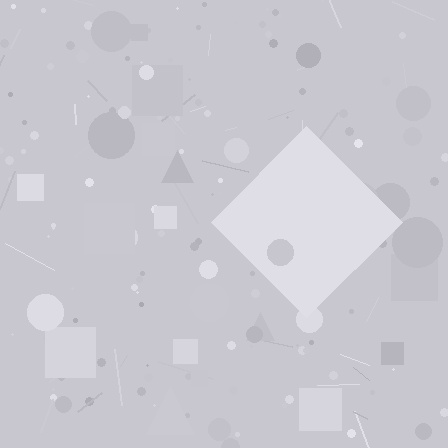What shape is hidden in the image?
A diamond is hidden in the image.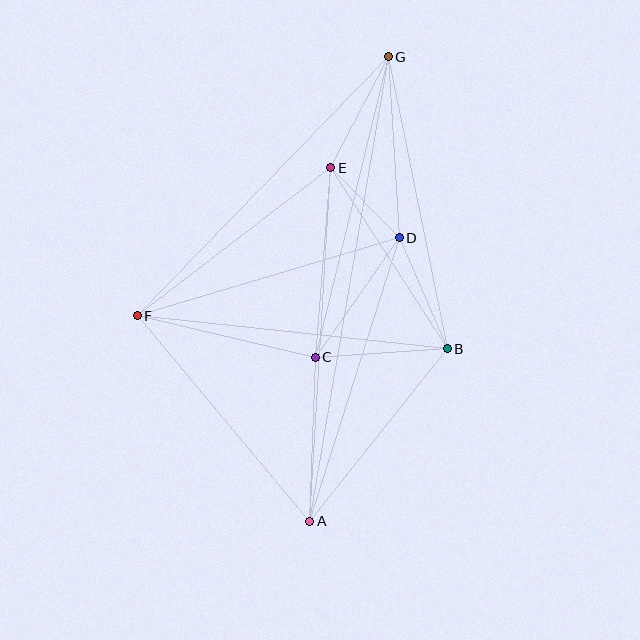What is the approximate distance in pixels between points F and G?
The distance between F and G is approximately 361 pixels.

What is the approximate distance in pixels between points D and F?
The distance between D and F is approximately 274 pixels.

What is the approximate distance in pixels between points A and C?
The distance between A and C is approximately 164 pixels.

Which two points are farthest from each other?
Points A and G are farthest from each other.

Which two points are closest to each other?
Points D and E are closest to each other.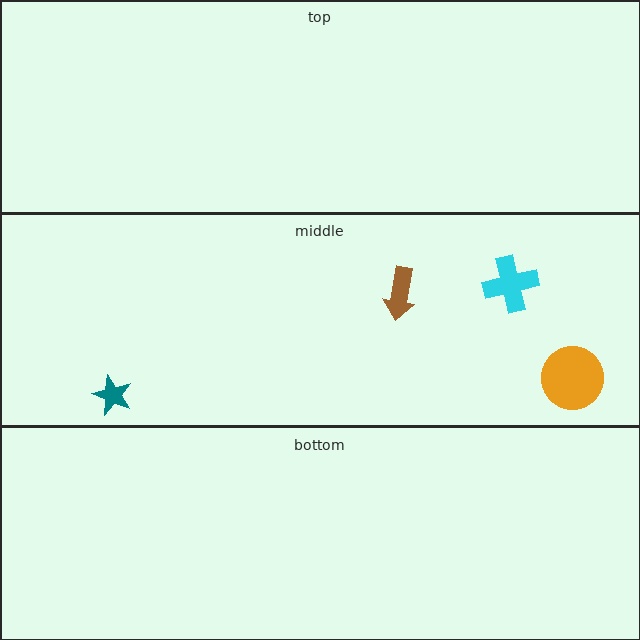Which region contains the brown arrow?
The middle region.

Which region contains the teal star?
The middle region.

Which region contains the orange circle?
The middle region.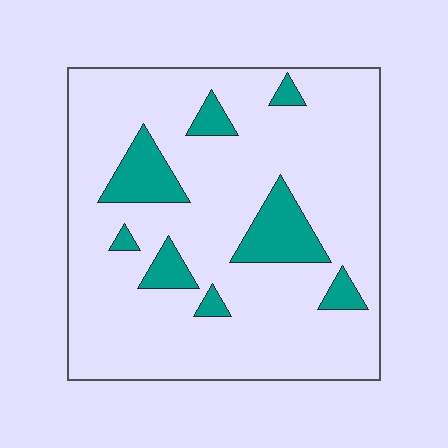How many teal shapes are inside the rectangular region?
8.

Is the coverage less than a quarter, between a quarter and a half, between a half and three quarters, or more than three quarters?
Less than a quarter.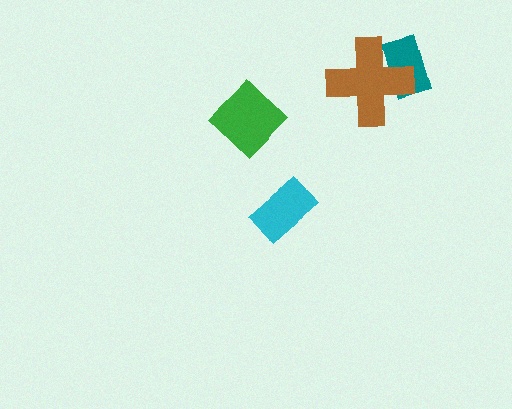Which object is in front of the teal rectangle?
The brown cross is in front of the teal rectangle.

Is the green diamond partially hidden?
No, no other shape covers it.